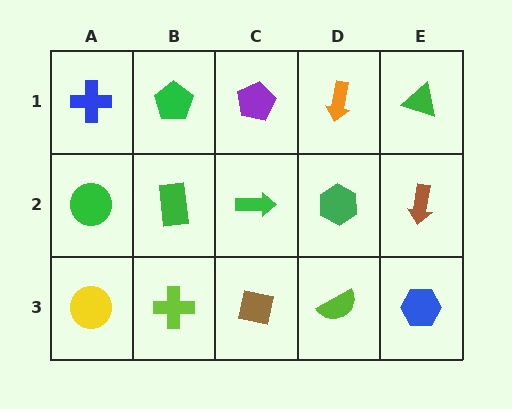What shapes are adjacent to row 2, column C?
A purple pentagon (row 1, column C), a brown square (row 3, column C), a green rectangle (row 2, column B), a green hexagon (row 2, column D).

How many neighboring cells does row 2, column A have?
3.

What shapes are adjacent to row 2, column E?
A green triangle (row 1, column E), a blue hexagon (row 3, column E), a green hexagon (row 2, column D).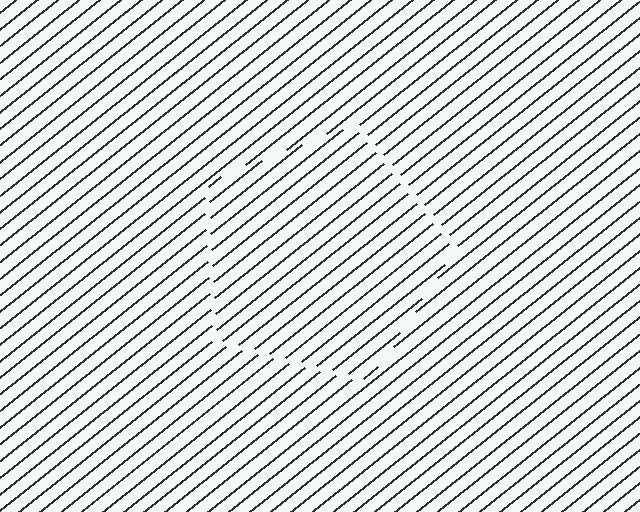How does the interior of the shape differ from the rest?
The interior of the shape contains the same grating, shifted by half a period — the contour is defined by the phase discontinuity where line-ends from the inner and outer gratings abut.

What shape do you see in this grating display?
An illusory pentagon. The interior of the shape contains the same grating, shifted by half a period — the contour is defined by the phase discontinuity where line-ends from the inner and outer gratings abut.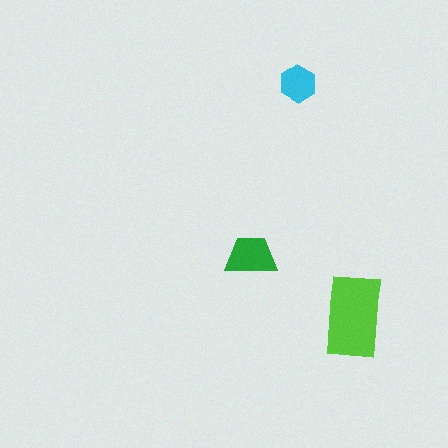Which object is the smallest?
The cyan hexagon.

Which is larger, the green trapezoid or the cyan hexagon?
The green trapezoid.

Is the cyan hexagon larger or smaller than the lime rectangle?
Smaller.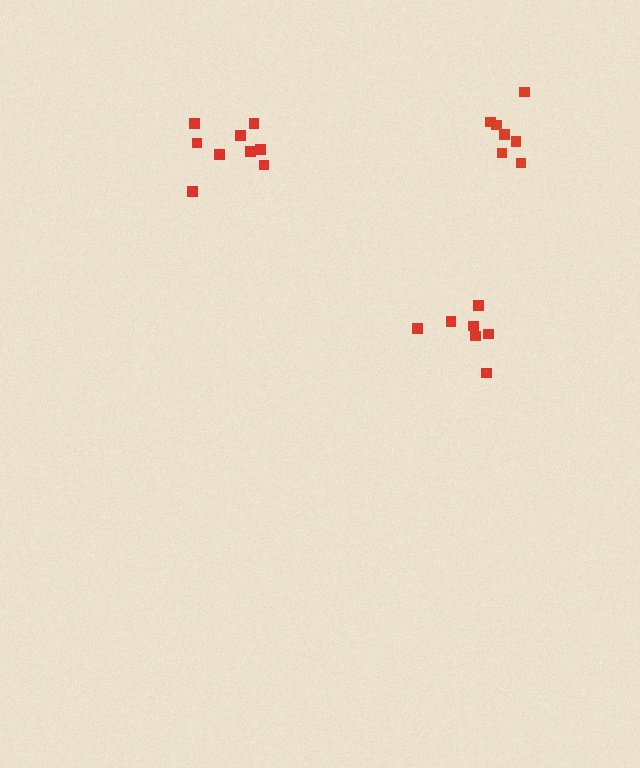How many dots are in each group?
Group 1: 7 dots, Group 2: 7 dots, Group 3: 9 dots (23 total).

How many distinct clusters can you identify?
There are 3 distinct clusters.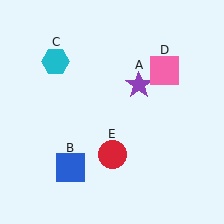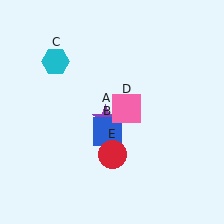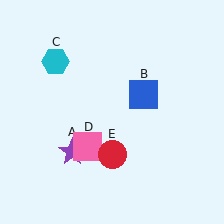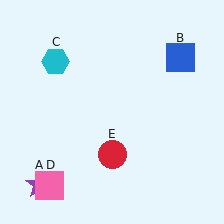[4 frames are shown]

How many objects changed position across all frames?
3 objects changed position: purple star (object A), blue square (object B), pink square (object D).